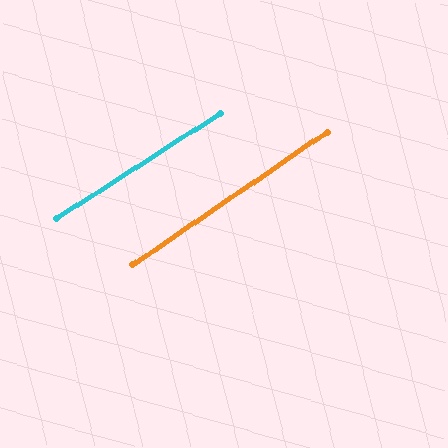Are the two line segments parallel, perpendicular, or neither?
Parallel — their directions differ by only 1.5°.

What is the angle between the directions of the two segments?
Approximately 2 degrees.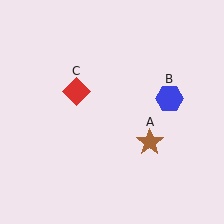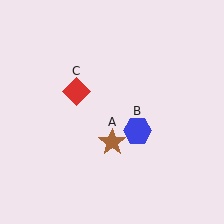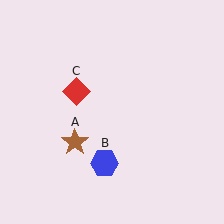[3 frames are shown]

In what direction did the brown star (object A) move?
The brown star (object A) moved left.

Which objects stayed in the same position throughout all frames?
Red diamond (object C) remained stationary.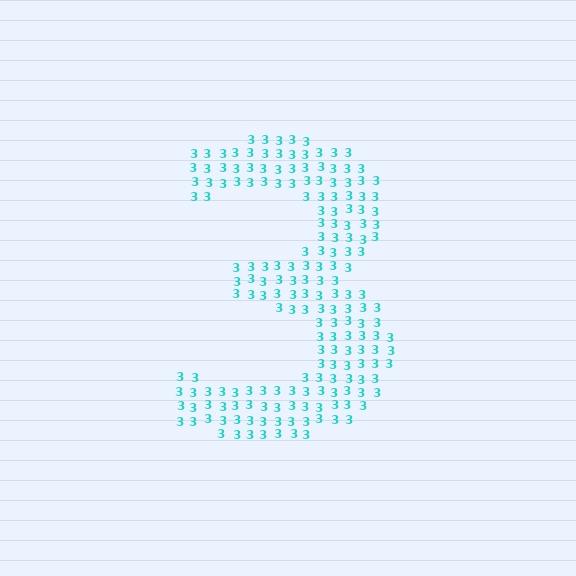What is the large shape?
The large shape is the digit 3.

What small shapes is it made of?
It is made of small digit 3's.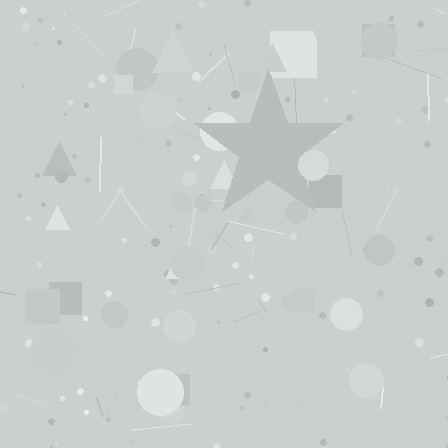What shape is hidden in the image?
A star is hidden in the image.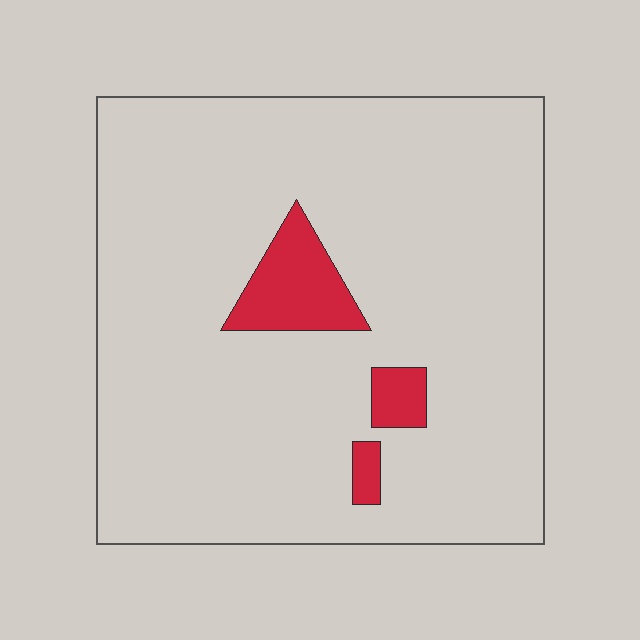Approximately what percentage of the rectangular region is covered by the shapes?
Approximately 10%.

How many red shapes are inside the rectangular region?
3.